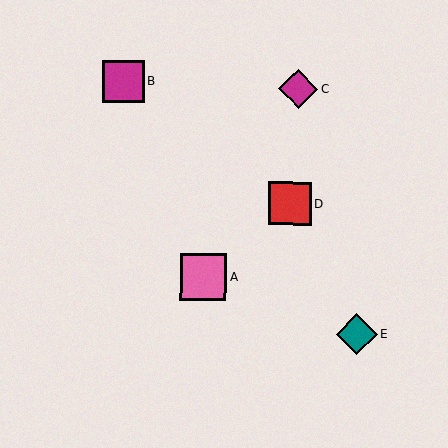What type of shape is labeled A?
Shape A is a pink square.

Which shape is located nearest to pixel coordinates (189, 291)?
The pink square (labeled A) at (203, 277) is nearest to that location.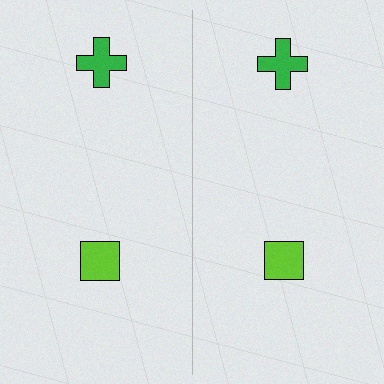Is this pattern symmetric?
Yes, this pattern has bilateral (reflection) symmetry.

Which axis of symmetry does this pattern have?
The pattern has a vertical axis of symmetry running through the center of the image.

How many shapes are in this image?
There are 4 shapes in this image.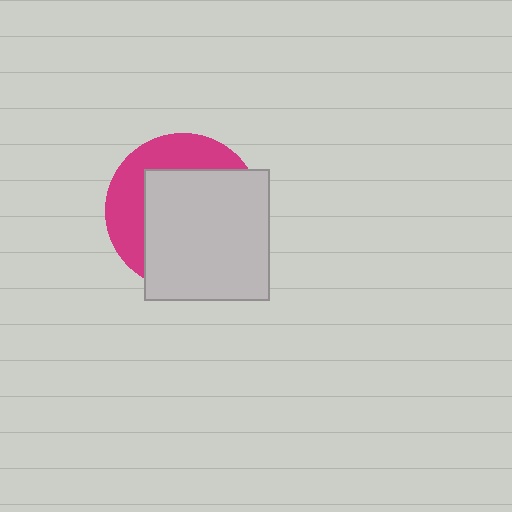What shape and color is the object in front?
The object in front is a light gray rectangle.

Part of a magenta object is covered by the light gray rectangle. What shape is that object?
It is a circle.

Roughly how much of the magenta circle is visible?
A small part of it is visible (roughly 35%).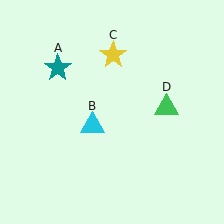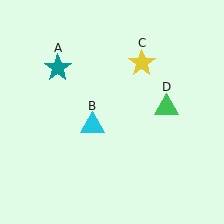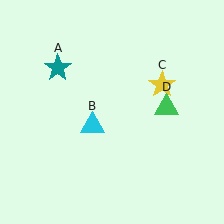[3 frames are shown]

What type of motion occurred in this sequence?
The yellow star (object C) rotated clockwise around the center of the scene.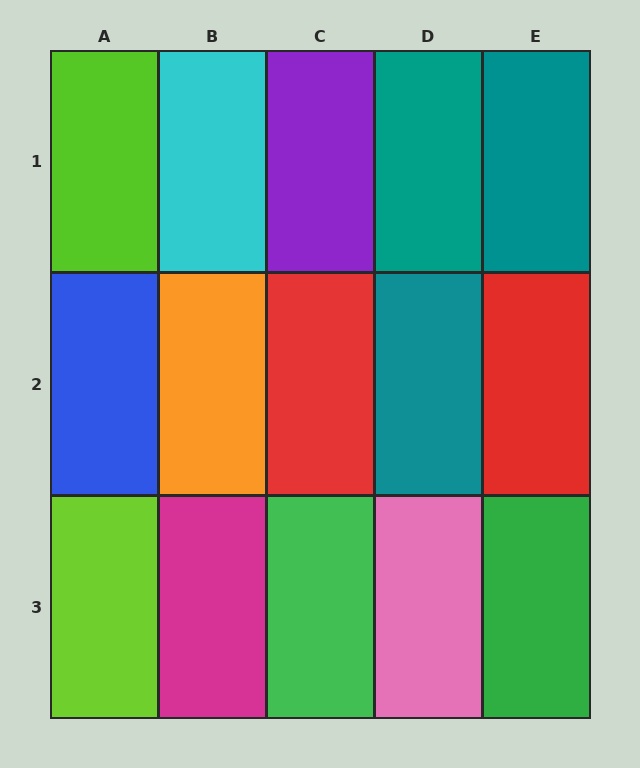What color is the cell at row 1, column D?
Teal.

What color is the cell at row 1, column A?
Lime.